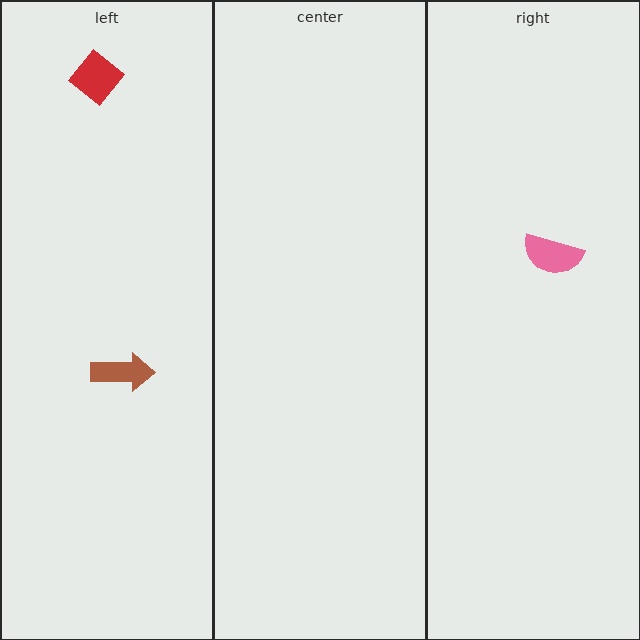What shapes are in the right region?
The pink semicircle.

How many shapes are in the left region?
2.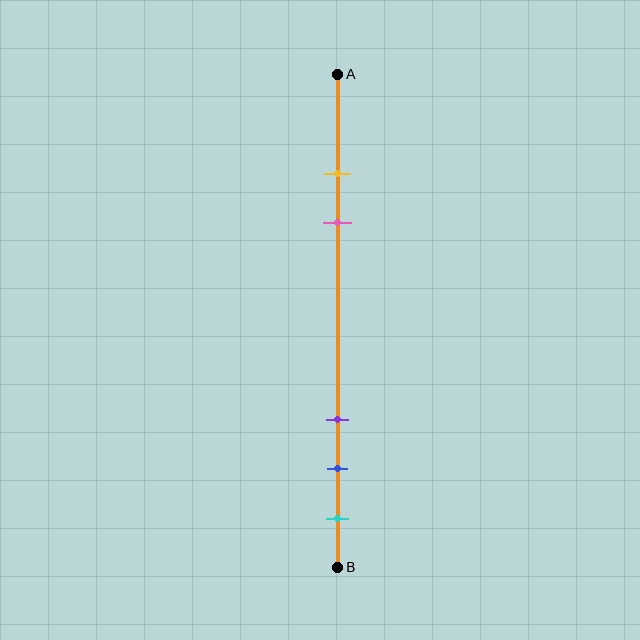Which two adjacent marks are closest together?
The yellow and pink marks are the closest adjacent pair.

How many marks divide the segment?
There are 5 marks dividing the segment.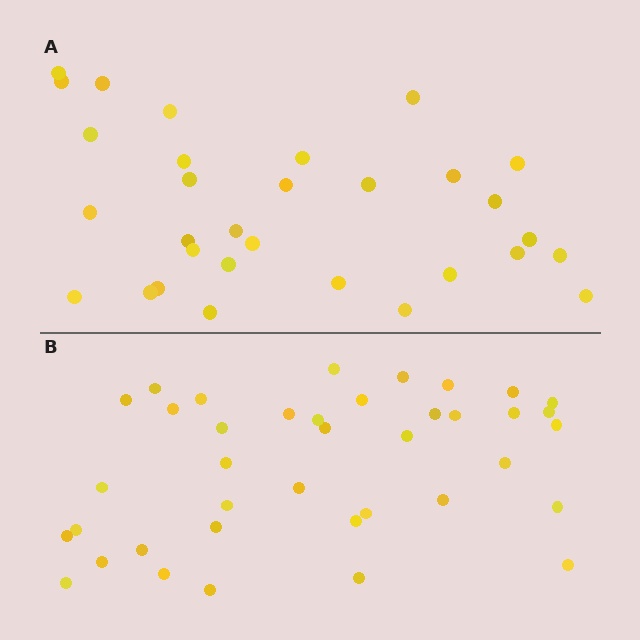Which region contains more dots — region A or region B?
Region B (the bottom region) has more dots.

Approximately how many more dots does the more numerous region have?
Region B has roughly 8 or so more dots than region A.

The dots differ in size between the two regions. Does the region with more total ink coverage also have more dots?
No. Region A has more total ink coverage because its dots are larger, but region B actually contains more individual dots. Total area can be misleading — the number of items is what matters here.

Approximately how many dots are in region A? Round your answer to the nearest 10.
About 30 dots. (The exact count is 31, which rounds to 30.)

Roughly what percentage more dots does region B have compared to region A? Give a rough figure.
About 25% more.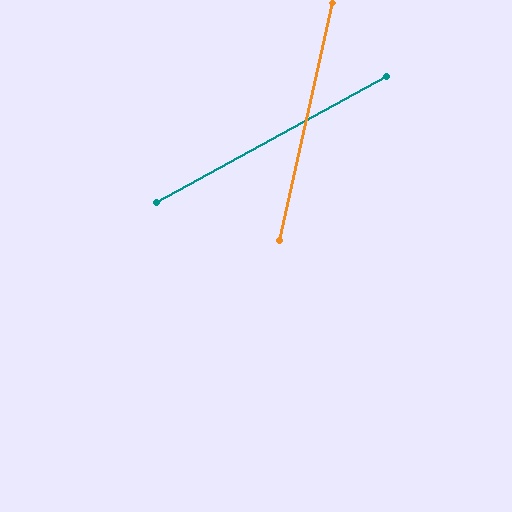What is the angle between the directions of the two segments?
Approximately 49 degrees.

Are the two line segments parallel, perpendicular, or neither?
Neither parallel nor perpendicular — they differ by about 49°.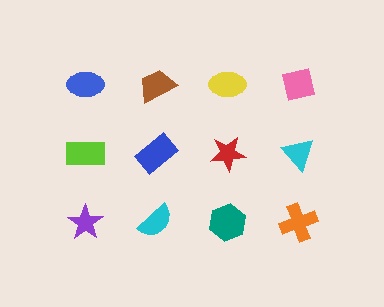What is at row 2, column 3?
A red star.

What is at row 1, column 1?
A blue ellipse.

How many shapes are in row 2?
4 shapes.